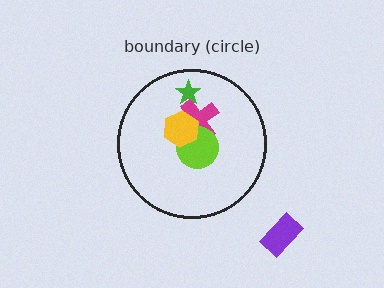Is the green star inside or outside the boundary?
Inside.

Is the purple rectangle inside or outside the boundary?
Outside.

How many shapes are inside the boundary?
4 inside, 1 outside.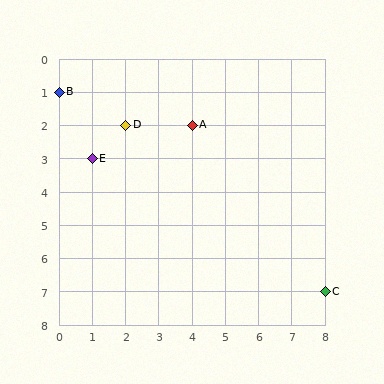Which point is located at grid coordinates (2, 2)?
Point D is at (2, 2).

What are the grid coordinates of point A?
Point A is at grid coordinates (4, 2).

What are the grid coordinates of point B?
Point B is at grid coordinates (0, 1).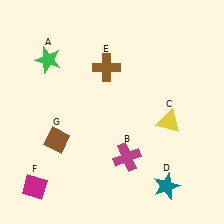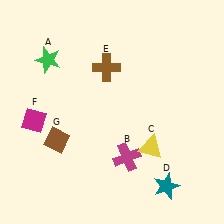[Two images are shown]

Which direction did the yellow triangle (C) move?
The yellow triangle (C) moved down.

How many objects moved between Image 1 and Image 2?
2 objects moved between the two images.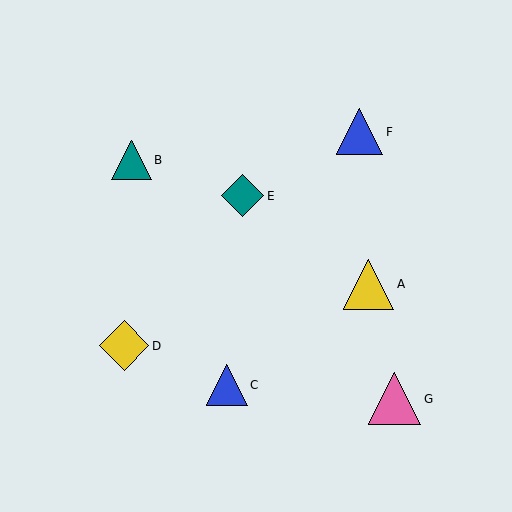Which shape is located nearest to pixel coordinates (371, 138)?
The blue triangle (labeled F) at (360, 132) is nearest to that location.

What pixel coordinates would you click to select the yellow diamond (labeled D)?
Click at (124, 346) to select the yellow diamond D.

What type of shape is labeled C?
Shape C is a blue triangle.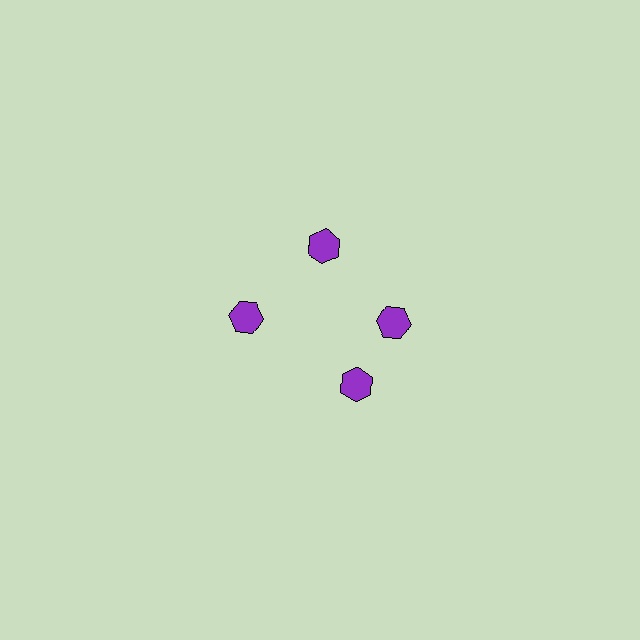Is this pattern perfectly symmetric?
No. The 4 purple hexagons are arranged in a ring, but one element near the 6 o'clock position is rotated out of alignment along the ring, breaking the 4-fold rotational symmetry.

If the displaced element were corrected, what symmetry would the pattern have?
It would have 4-fold rotational symmetry — the pattern would map onto itself every 90 degrees.